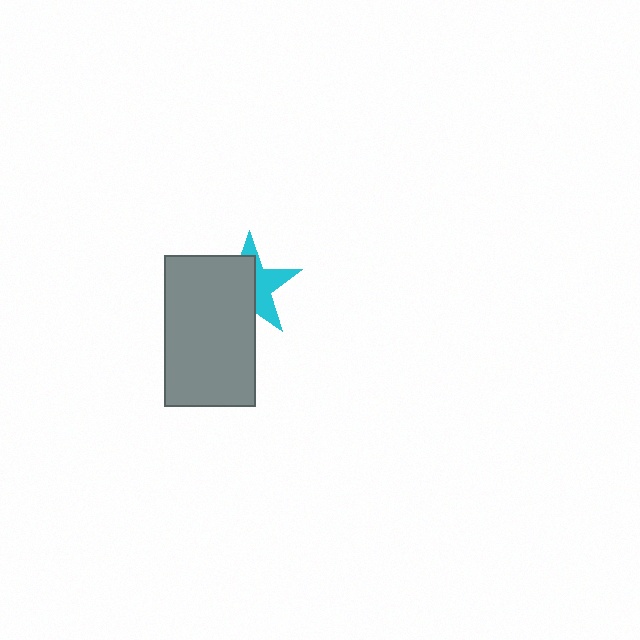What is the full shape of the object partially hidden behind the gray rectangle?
The partially hidden object is a cyan star.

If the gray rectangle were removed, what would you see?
You would see the complete cyan star.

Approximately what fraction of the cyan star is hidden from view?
Roughly 56% of the cyan star is hidden behind the gray rectangle.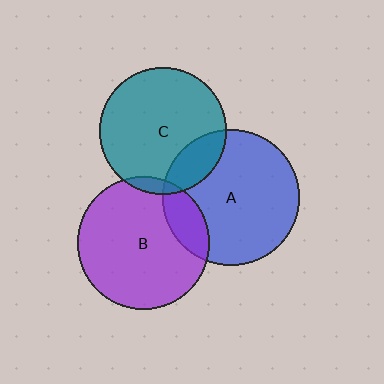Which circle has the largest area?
Circle A (blue).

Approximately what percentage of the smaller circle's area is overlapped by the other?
Approximately 5%.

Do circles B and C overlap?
Yes.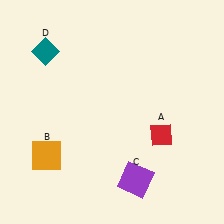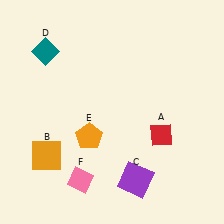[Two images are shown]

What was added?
An orange pentagon (E), a pink diamond (F) were added in Image 2.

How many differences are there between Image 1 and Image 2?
There are 2 differences between the two images.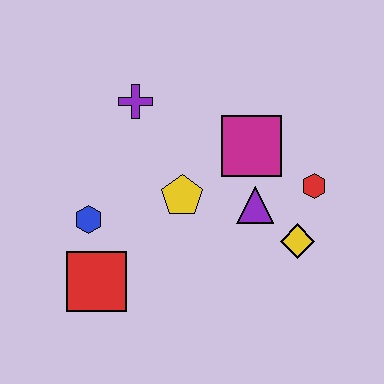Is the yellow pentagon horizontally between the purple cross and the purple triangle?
Yes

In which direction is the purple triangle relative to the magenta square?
The purple triangle is below the magenta square.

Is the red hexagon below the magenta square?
Yes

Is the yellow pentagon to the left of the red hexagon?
Yes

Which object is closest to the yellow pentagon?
The purple triangle is closest to the yellow pentagon.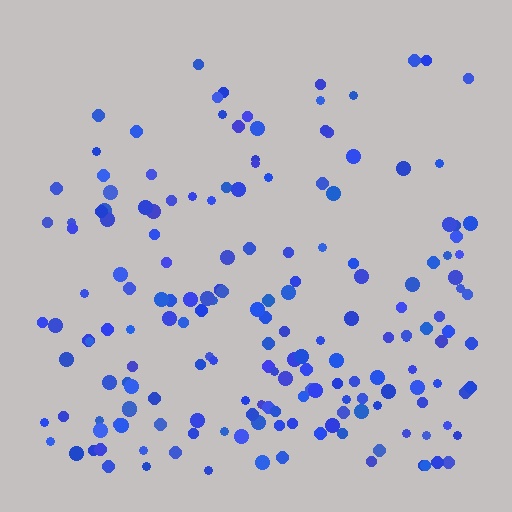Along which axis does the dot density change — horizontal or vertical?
Vertical.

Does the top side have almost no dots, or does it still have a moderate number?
Still a moderate number, just noticeably fewer than the bottom.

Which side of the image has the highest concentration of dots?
The bottom.